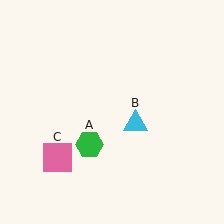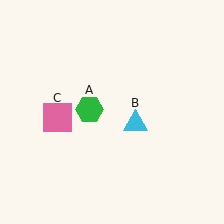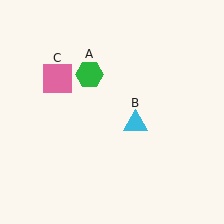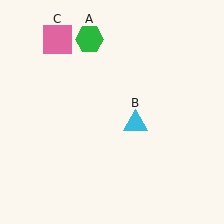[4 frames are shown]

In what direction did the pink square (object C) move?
The pink square (object C) moved up.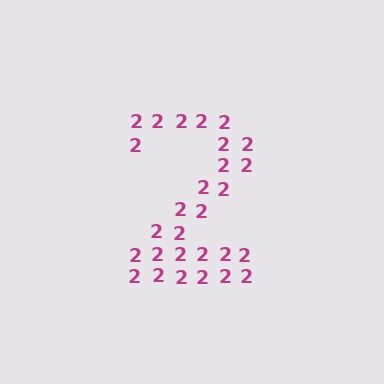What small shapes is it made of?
It is made of small digit 2's.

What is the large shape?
The large shape is the digit 2.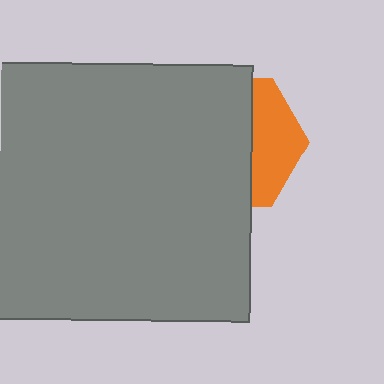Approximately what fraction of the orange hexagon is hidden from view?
Roughly 65% of the orange hexagon is hidden behind the gray square.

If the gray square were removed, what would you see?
You would see the complete orange hexagon.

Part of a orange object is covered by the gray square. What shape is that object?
It is a hexagon.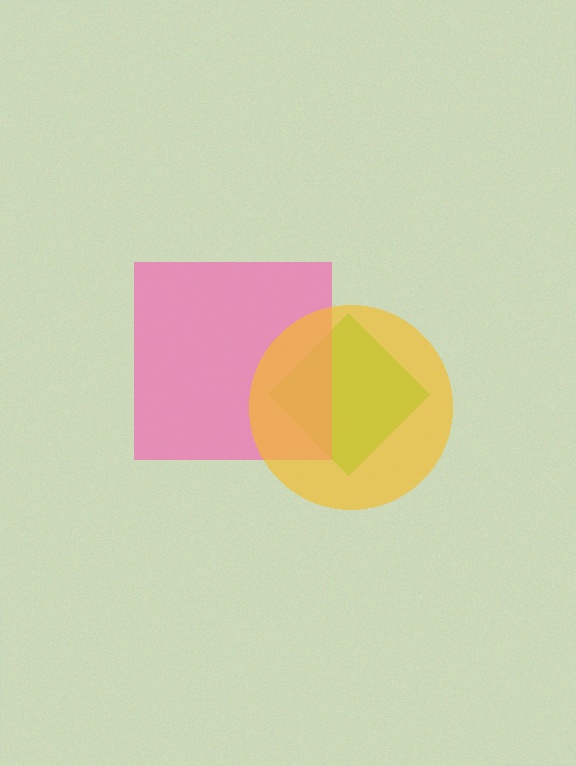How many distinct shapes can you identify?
There are 3 distinct shapes: a lime diamond, a pink square, a yellow circle.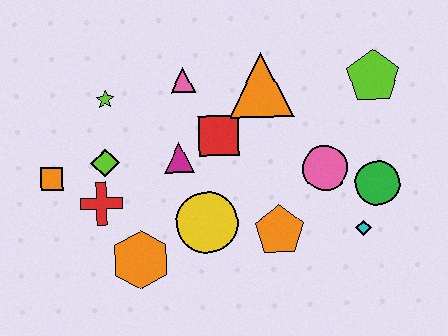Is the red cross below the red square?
Yes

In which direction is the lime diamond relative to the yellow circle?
The lime diamond is to the left of the yellow circle.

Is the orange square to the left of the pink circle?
Yes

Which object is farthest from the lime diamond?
The lime pentagon is farthest from the lime diamond.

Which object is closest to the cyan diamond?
The green circle is closest to the cyan diamond.